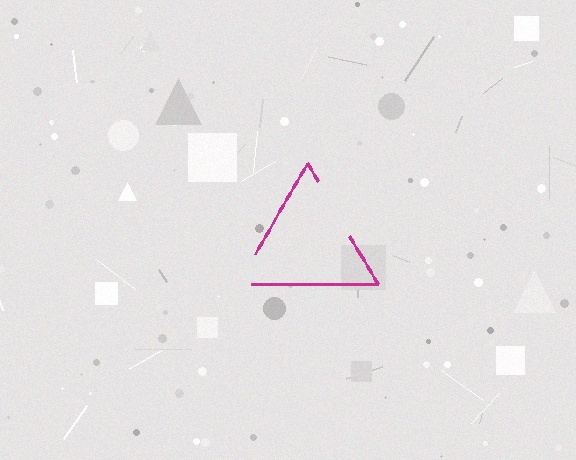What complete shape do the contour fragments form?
The contour fragments form a triangle.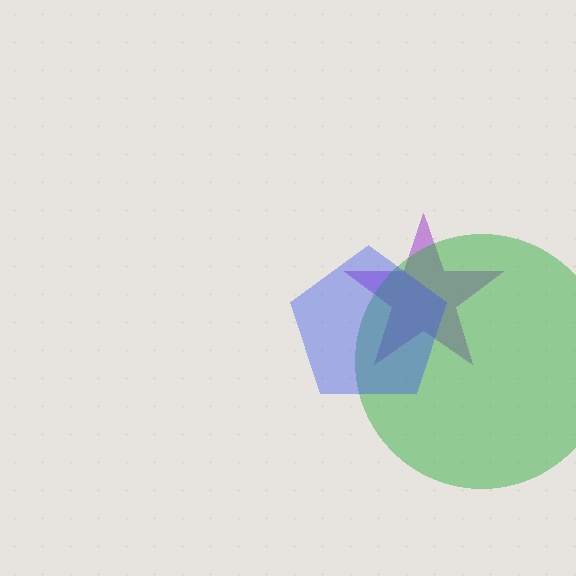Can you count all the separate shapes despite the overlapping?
Yes, there are 3 separate shapes.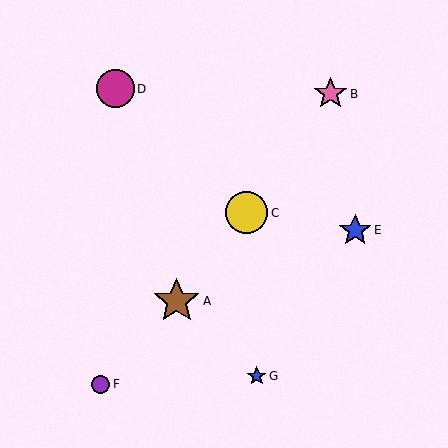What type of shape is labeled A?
Shape A is a brown star.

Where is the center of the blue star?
The center of the blue star is at (257, 376).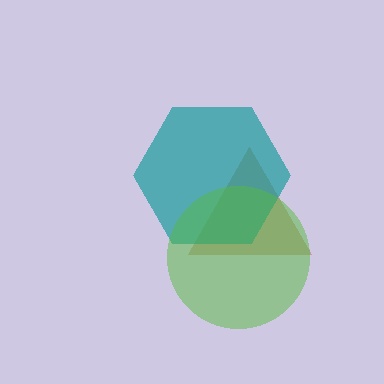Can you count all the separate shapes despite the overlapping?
Yes, there are 3 separate shapes.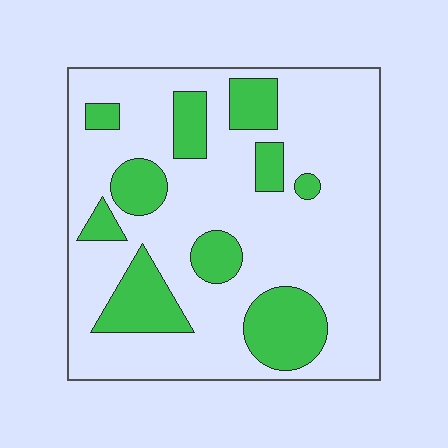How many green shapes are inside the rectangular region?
10.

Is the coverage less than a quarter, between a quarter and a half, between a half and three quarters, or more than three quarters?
Less than a quarter.